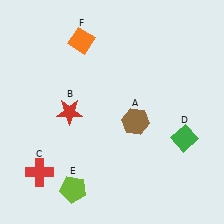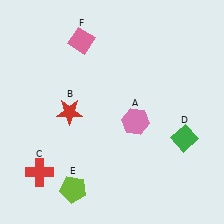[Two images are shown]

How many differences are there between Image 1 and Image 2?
There are 2 differences between the two images.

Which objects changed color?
A changed from brown to pink. F changed from orange to pink.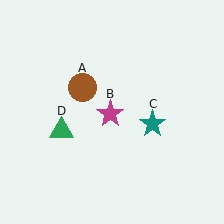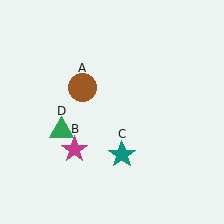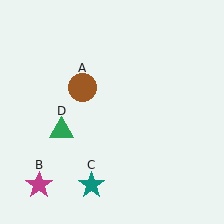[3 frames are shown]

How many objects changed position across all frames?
2 objects changed position: magenta star (object B), teal star (object C).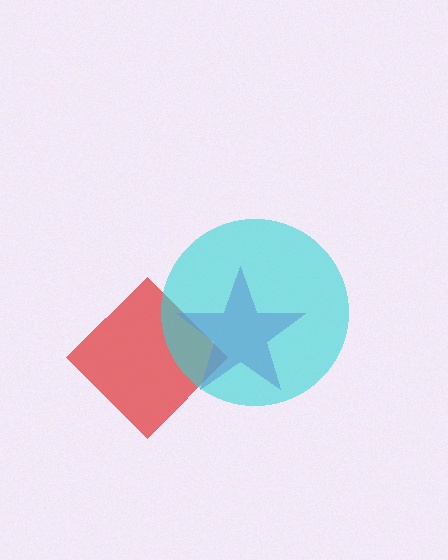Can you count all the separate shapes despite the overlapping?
Yes, there are 3 separate shapes.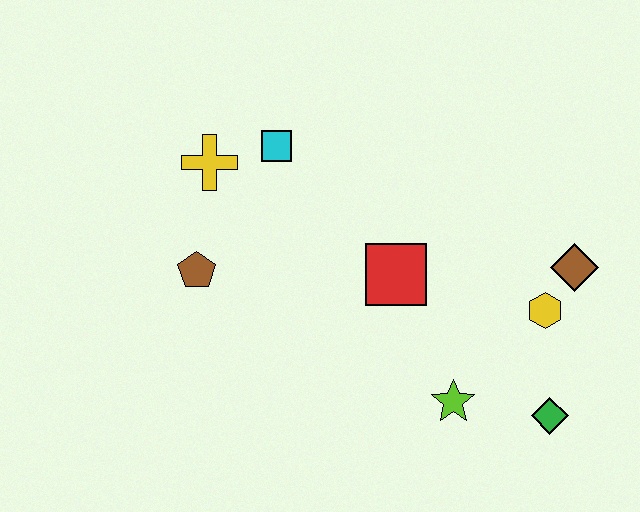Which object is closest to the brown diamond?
The yellow hexagon is closest to the brown diamond.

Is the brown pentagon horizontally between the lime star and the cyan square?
No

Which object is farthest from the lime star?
The yellow cross is farthest from the lime star.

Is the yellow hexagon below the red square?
Yes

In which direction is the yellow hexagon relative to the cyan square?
The yellow hexagon is to the right of the cyan square.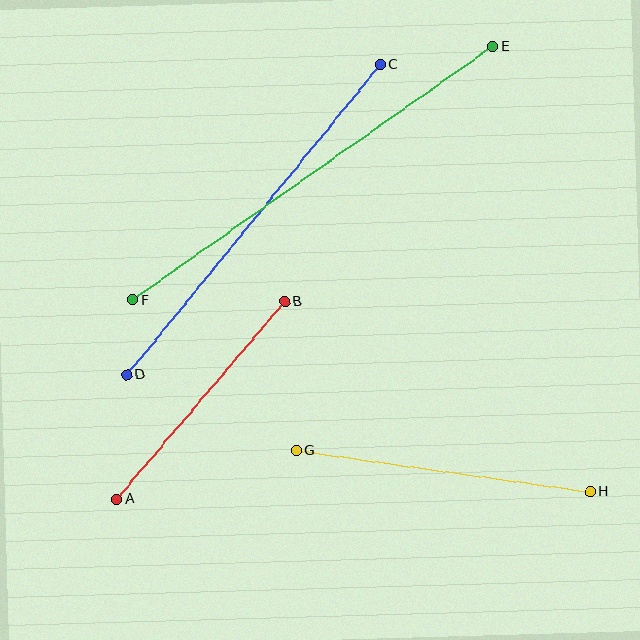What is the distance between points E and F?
The distance is approximately 441 pixels.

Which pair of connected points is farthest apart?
Points E and F are farthest apart.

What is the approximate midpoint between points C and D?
The midpoint is at approximately (253, 220) pixels.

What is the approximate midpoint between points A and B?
The midpoint is at approximately (201, 400) pixels.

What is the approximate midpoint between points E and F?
The midpoint is at approximately (313, 173) pixels.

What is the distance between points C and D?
The distance is approximately 401 pixels.